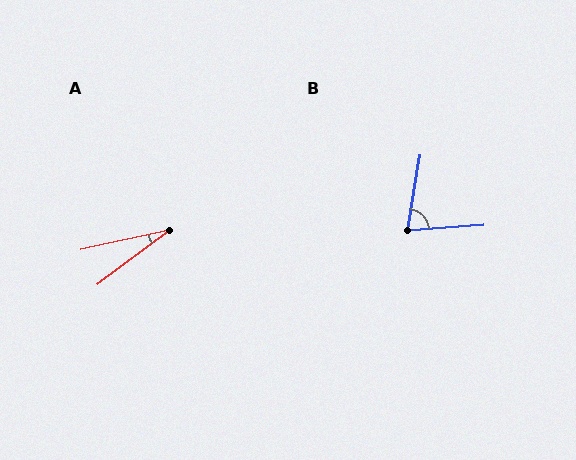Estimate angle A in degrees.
Approximately 25 degrees.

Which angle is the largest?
B, at approximately 76 degrees.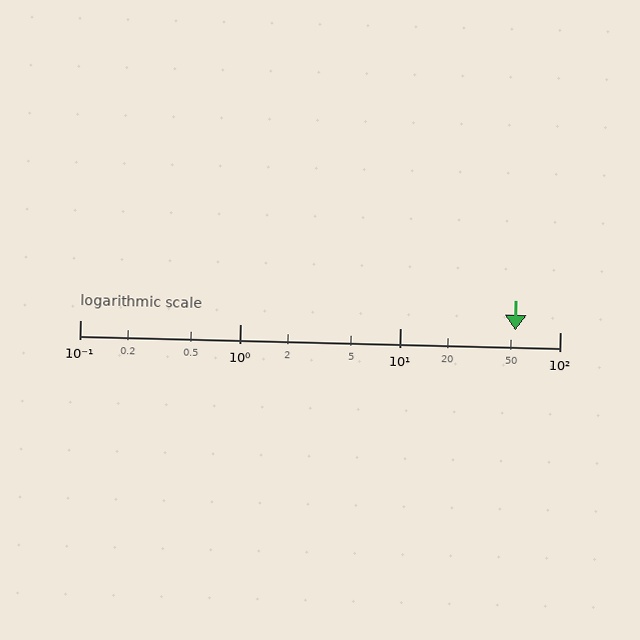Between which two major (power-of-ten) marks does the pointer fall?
The pointer is between 10 and 100.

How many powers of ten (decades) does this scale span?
The scale spans 3 decades, from 0.1 to 100.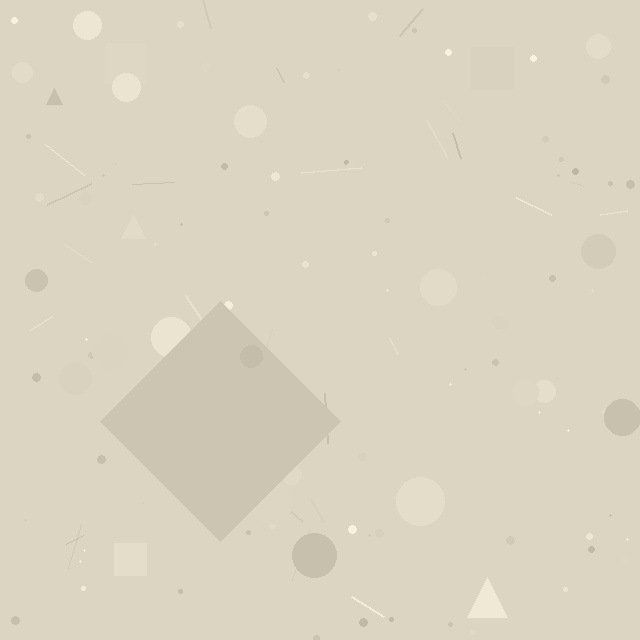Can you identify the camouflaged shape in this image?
The camouflaged shape is a diamond.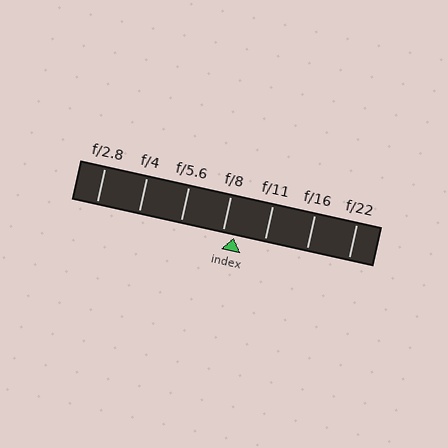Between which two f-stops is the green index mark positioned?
The index mark is between f/8 and f/11.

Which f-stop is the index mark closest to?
The index mark is closest to f/8.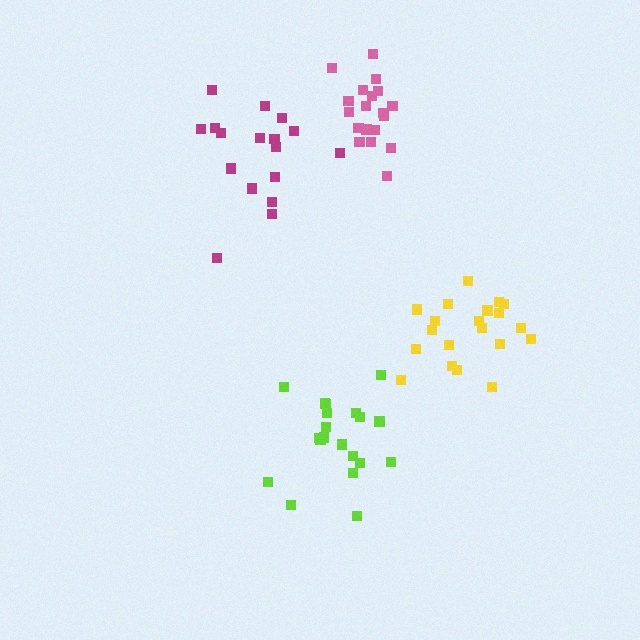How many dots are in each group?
Group 1: 20 dots, Group 2: 17 dots, Group 3: 20 dots, Group 4: 19 dots (76 total).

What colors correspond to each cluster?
The clusters are colored: yellow, magenta, lime, pink.